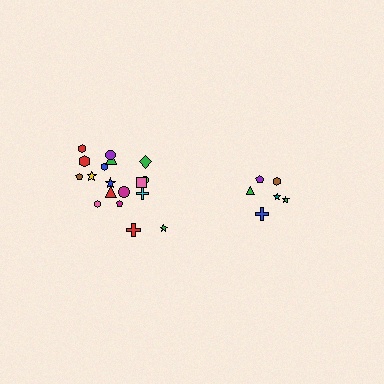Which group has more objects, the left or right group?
The left group.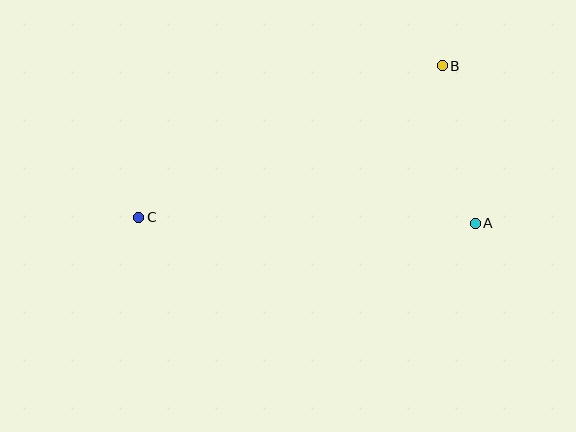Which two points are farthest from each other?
Points B and C are farthest from each other.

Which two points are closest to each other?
Points A and B are closest to each other.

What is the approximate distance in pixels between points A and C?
The distance between A and C is approximately 336 pixels.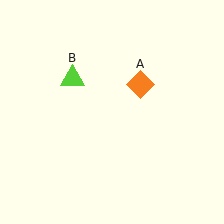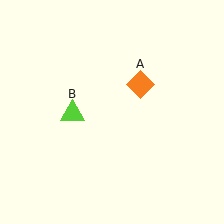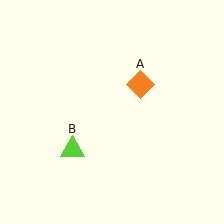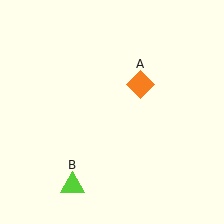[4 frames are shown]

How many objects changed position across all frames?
1 object changed position: lime triangle (object B).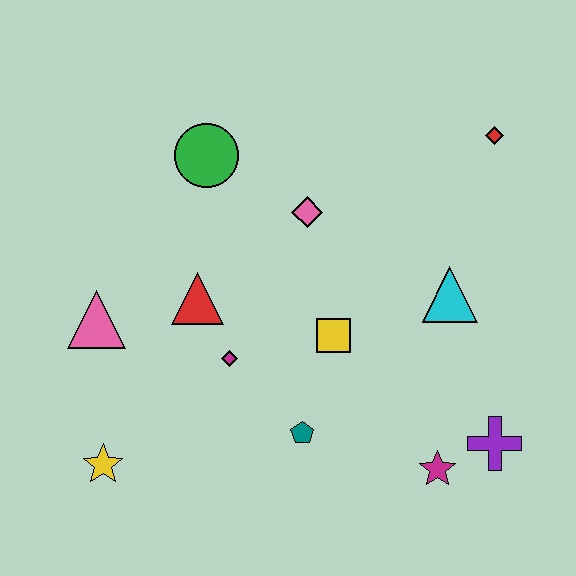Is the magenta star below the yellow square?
Yes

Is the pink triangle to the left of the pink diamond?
Yes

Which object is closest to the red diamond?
The cyan triangle is closest to the red diamond.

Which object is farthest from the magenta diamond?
The red diamond is farthest from the magenta diamond.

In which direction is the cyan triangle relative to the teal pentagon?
The cyan triangle is to the right of the teal pentagon.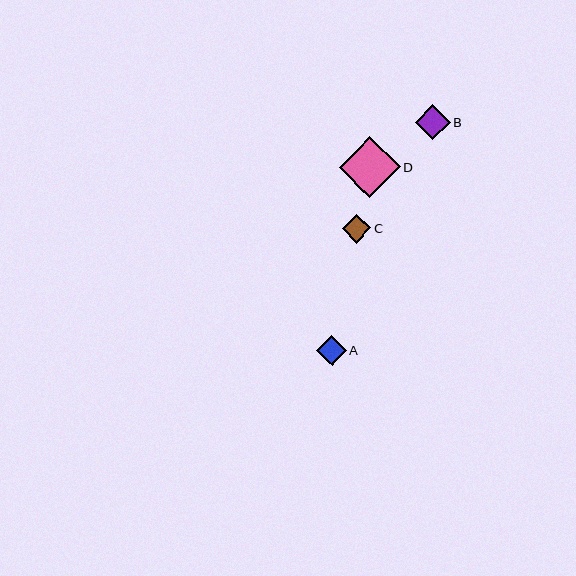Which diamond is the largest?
Diamond D is the largest with a size of approximately 61 pixels.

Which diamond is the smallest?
Diamond C is the smallest with a size of approximately 28 pixels.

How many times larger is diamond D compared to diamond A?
Diamond D is approximately 2.0 times the size of diamond A.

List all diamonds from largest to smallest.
From largest to smallest: D, B, A, C.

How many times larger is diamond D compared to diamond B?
Diamond D is approximately 1.7 times the size of diamond B.